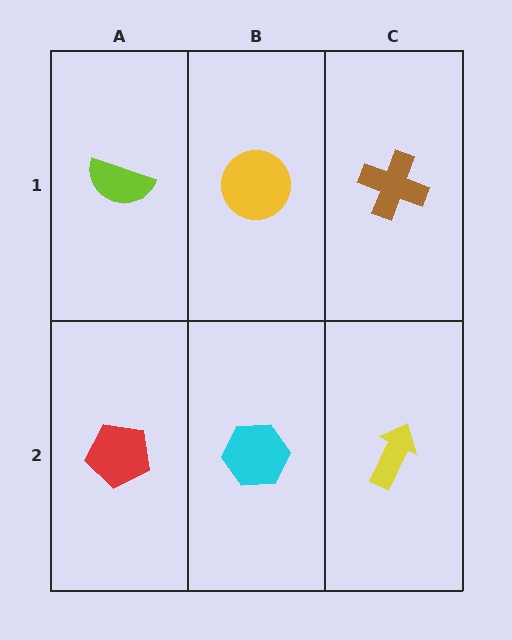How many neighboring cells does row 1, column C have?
2.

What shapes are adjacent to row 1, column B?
A cyan hexagon (row 2, column B), a lime semicircle (row 1, column A), a brown cross (row 1, column C).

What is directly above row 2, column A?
A lime semicircle.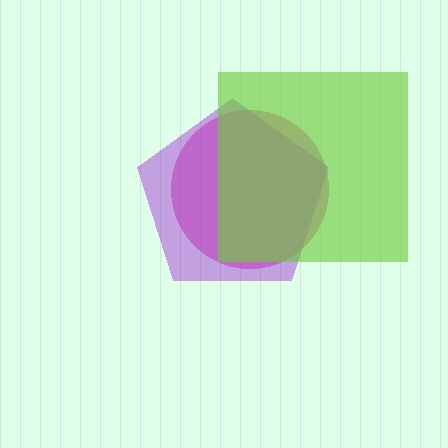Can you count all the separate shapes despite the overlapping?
Yes, there are 3 separate shapes.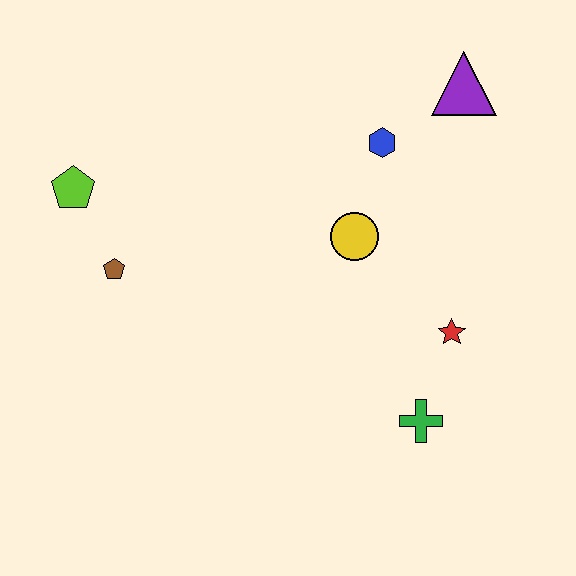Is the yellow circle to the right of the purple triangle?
No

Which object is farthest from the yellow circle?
The lime pentagon is farthest from the yellow circle.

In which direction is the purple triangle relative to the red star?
The purple triangle is above the red star.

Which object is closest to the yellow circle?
The blue hexagon is closest to the yellow circle.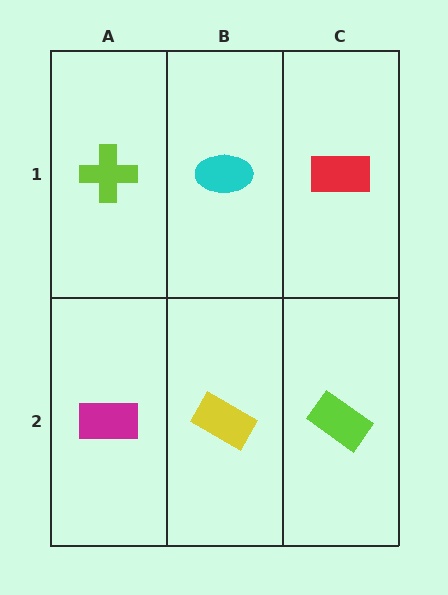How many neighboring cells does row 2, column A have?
2.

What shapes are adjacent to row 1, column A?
A magenta rectangle (row 2, column A), a cyan ellipse (row 1, column B).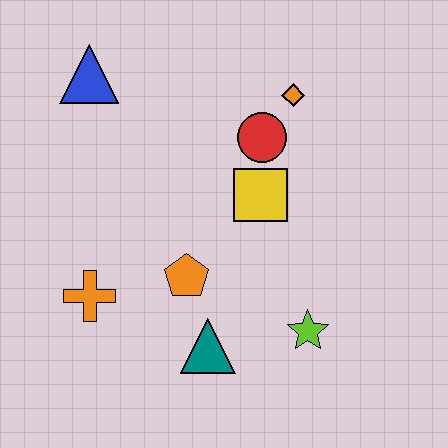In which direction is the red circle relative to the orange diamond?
The red circle is below the orange diamond.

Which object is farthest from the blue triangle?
The lime star is farthest from the blue triangle.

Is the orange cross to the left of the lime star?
Yes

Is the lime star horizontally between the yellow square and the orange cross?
No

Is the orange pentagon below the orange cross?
No